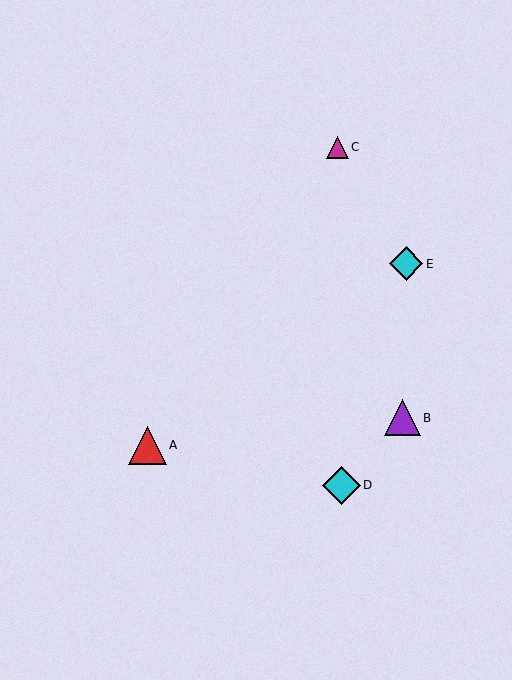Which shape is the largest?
The red triangle (labeled A) is the largest.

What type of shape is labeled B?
Shape B is a purple triangle.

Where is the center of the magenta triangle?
The center of the magenta triangle is at (337, 147).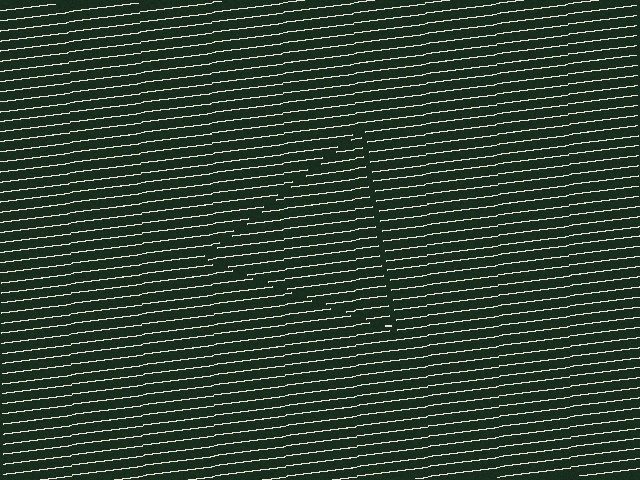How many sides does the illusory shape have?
3 sides — the line-ends trace a triangle.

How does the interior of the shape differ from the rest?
The interior of the shape contains the same grating, shifted by half a period — the contour is defined by the phase discontinuity where line-ends from the inner and outer gratings abut.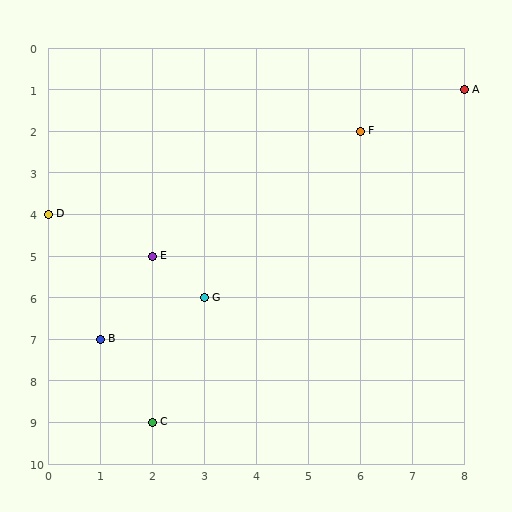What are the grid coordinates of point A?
Point A is at grid coordinates (8, 1).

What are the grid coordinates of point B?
Point B is at grid coordinates (1, 7).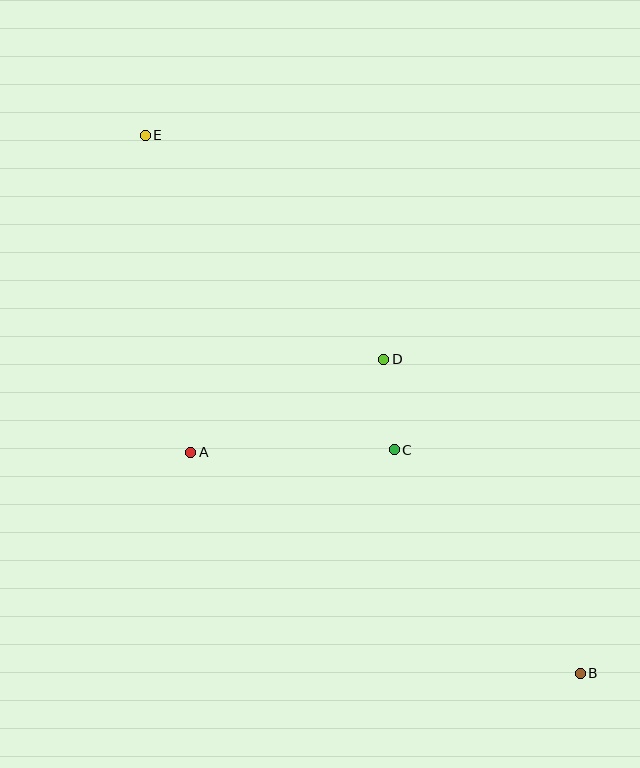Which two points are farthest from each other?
Points B and E are farthest from each other.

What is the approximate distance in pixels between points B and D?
The distance between B and D is approximately 370 pixels.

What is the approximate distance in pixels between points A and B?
The distance between A and B is approximately 448 pixels.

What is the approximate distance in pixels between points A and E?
The distance between A and E is approximately 320 pixels.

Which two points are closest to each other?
Points C and D are closest to each other.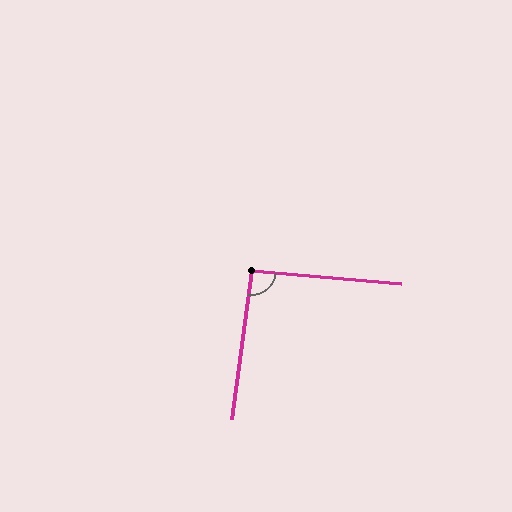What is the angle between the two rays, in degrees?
Approximately 93 degrees.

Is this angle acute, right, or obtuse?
It is approximately a right angle.